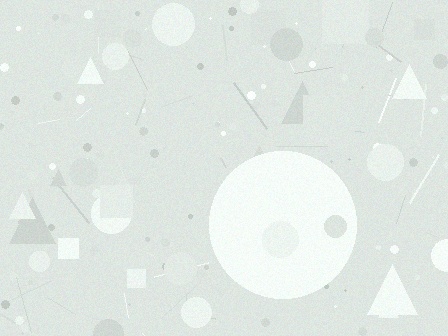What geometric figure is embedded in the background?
A circle is embedded in the background.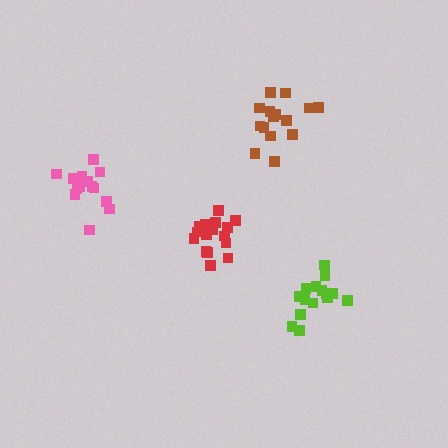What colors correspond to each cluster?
The clusters are colored: lime, brown, pink, red.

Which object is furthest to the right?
The lime cluster is rightmost.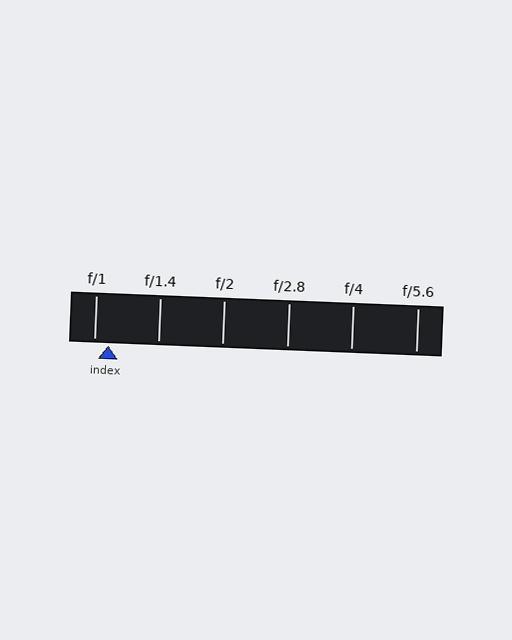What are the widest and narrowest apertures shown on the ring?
The widest aperture shown is f/1 and the narrowest is f/5.6.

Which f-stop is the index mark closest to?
The index mark is closest to f/1.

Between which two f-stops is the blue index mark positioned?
The index mark is between f/1 and f/1.4.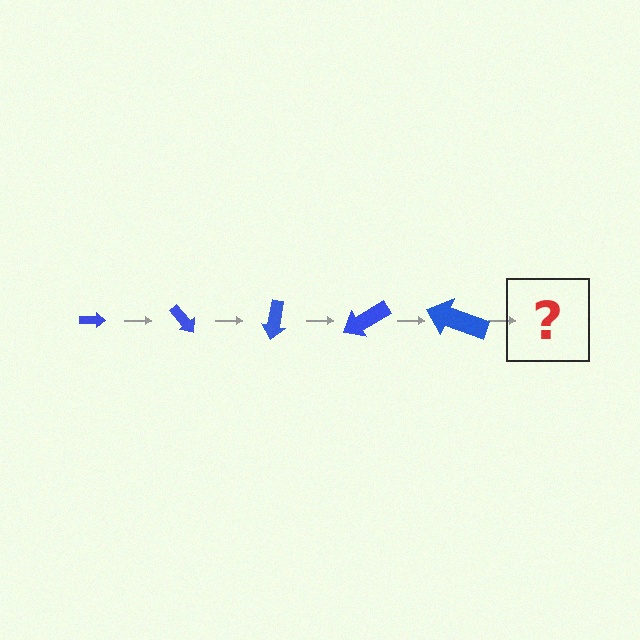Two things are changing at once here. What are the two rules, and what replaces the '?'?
The two rules are that the arrow grows larger each step and it rotates 50 degrees each step. The '?' should be an arrow, larger than the previous one and rotated 250 degrees from the start.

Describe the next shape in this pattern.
It should be an arrow, larger than the previous one and rotated 250 degrees from the start.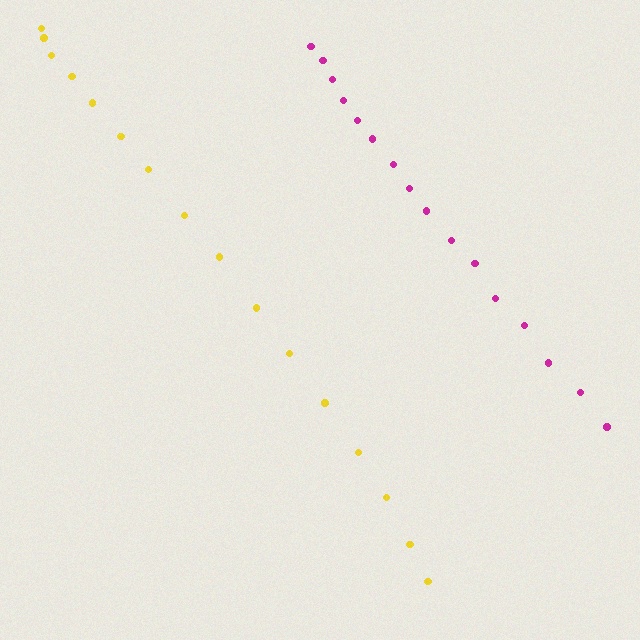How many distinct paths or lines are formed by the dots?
There are 2 distinct paths.